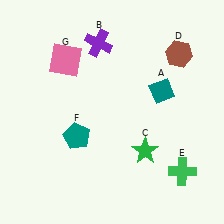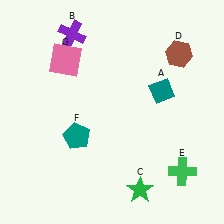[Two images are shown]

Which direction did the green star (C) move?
The green star (C) moved down.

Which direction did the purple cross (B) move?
The purple cross (B) moved left.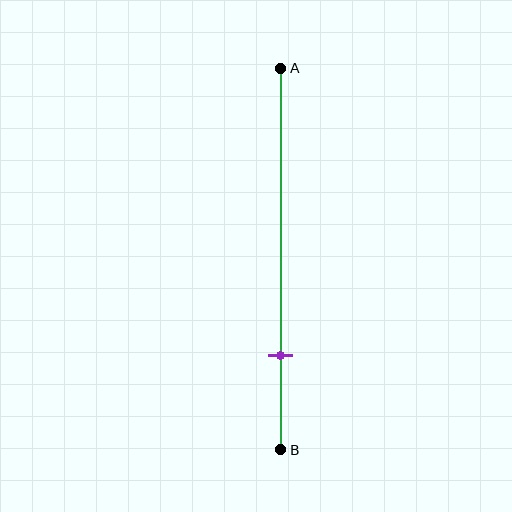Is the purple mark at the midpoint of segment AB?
No, the mark is at about 75% from A, not at the 50% midpoint.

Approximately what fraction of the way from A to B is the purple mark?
The purple mark is approximately 75% of the way from A to B.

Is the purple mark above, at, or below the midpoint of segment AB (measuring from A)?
The purple mark is below the midpoint of segment AB.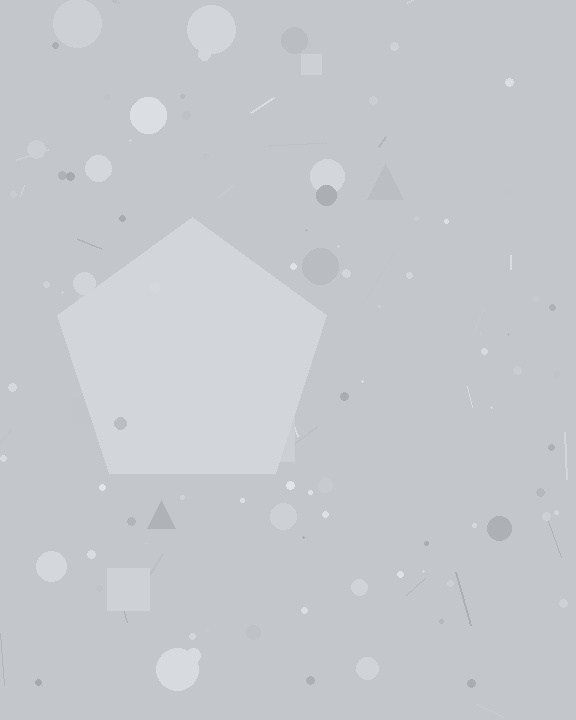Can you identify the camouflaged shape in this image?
The camouflaged shape is a pentagon.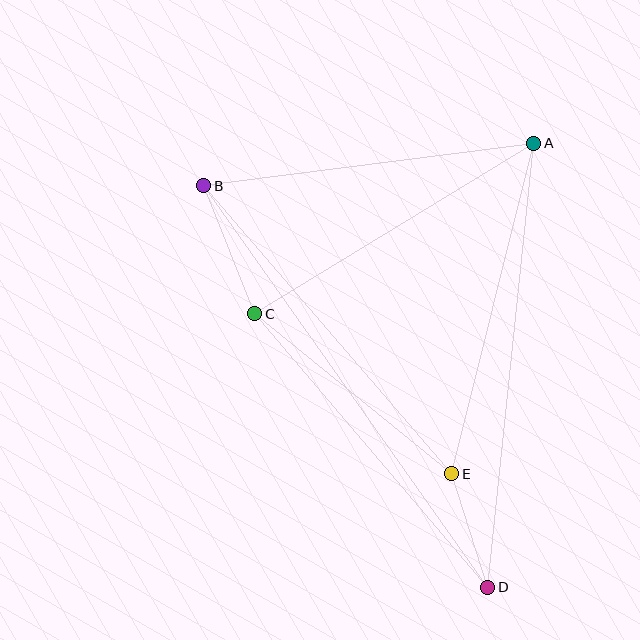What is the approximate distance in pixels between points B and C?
The distance between B and C is approximately 138 pixels.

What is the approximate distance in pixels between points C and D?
The distance between C and D is approximately 359 pixels.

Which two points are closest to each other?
Points D and E are closest to each other.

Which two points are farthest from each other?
Points B and D are farthest from each other.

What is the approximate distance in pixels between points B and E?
The distance between B and E is approximately 380 pixels.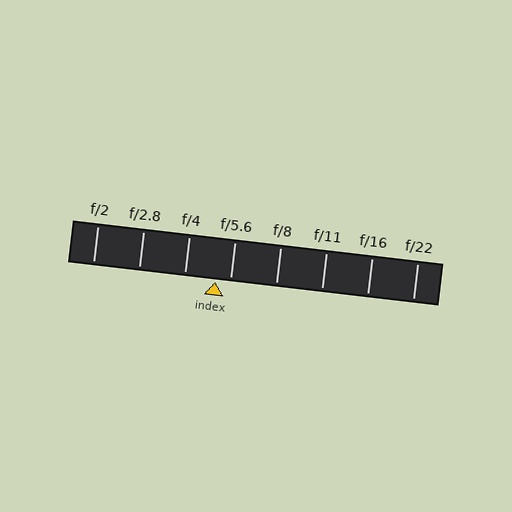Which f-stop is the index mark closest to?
The index mark is closest to f/5.6.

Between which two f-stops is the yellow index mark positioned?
The index mark is between f/4 and f/5.6.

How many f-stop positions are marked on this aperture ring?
There are 8 f-stop positions marked.